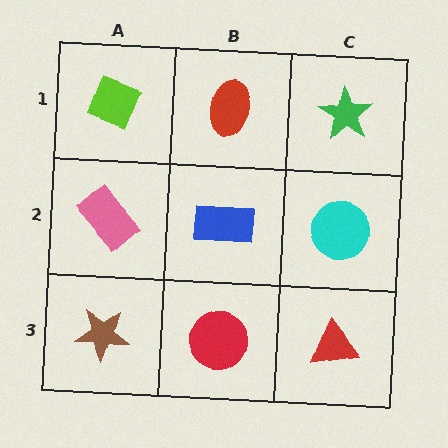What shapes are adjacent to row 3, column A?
A pink rectangle (row 2, column A), a red circle (row 3, column B).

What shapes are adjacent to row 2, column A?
A lime diamond (row 1, column A), a brown star (row 3, column A), a blue rectangle (row 2, column B).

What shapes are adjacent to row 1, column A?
A pink rectangle (row 2, column A), a red ellipse (row 1, column B).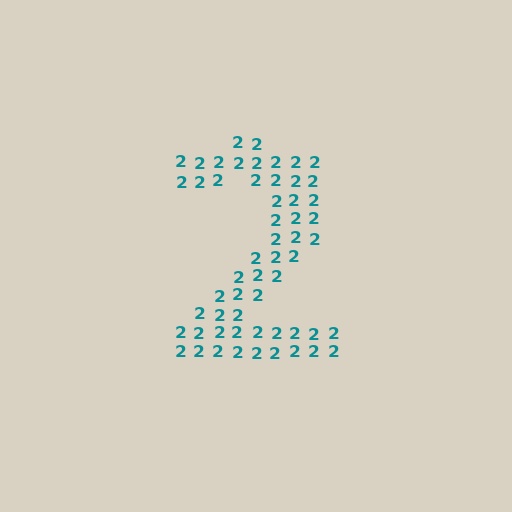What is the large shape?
The large shape is the digit 2.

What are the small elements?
The small elements are digit 2's.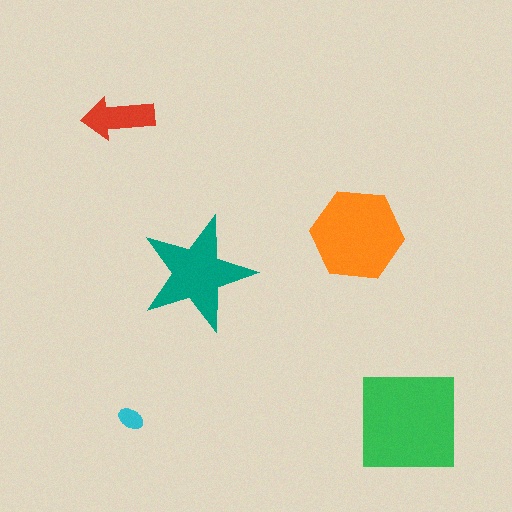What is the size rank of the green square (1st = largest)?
1st.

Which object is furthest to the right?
The green square is rightmost.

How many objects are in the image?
There are 5 objects in the image.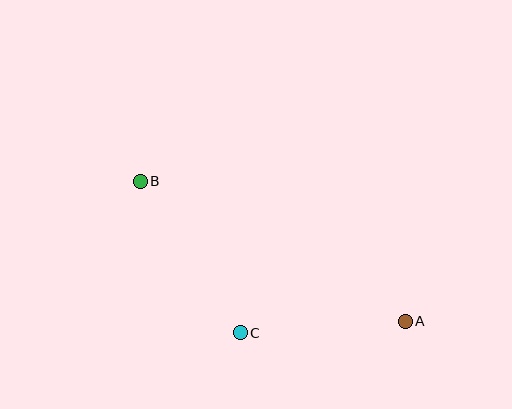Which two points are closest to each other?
Points A and C are closest to each other.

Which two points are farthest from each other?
Points A and B are farthest from each other.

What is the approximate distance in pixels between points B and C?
The distance between B and C is approximately 181 pixels.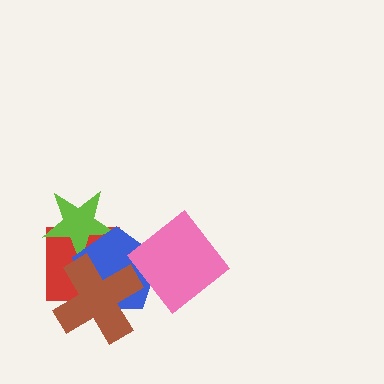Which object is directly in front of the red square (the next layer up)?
The lime star is directly in front of the red square.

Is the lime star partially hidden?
Yes, it is partially covered by another shape.